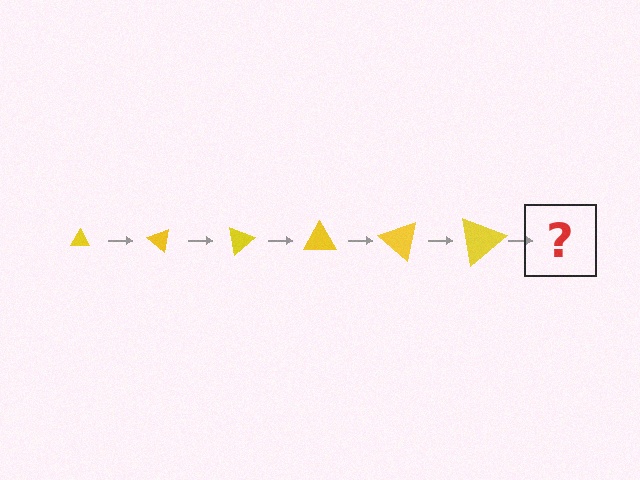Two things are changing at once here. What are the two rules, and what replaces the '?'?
The two rules are that the triangle grows larger each step and it rotates 40 degrees each step. The '?' should be a triangle, larger than the previous one and rotated 240 degrees from the start.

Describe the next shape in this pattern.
It should be a triangle, larger than the previous one and rotated 240 degrees from the start.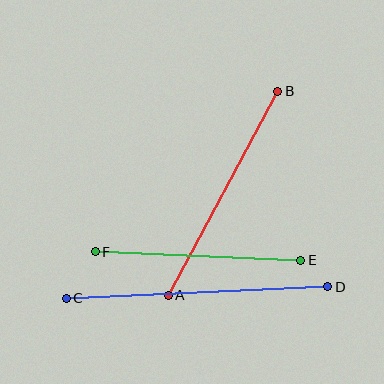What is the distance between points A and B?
The distance is approximately 232 pixels.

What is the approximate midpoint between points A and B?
The midpoint is at approximately (223, 193) pixels.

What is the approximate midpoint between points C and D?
The midpoint is at approximately (197, 293) pixels.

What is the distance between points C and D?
The distance is approximately 261 pixels.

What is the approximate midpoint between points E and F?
The midpoint is at approximately (198, 256) pixels.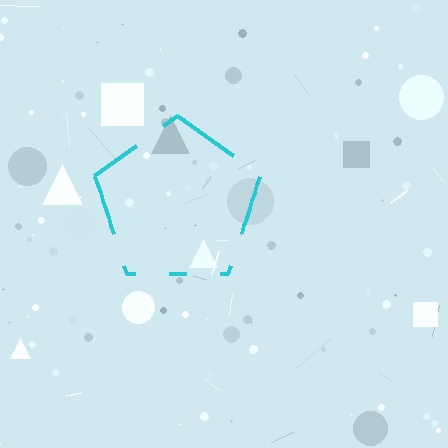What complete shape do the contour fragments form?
The contour fragments form a pentagon.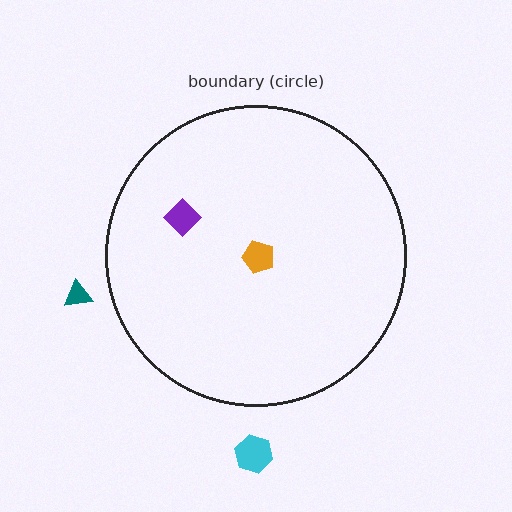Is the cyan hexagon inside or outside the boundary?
Outside.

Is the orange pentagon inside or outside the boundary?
Inside.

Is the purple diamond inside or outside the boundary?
Inside.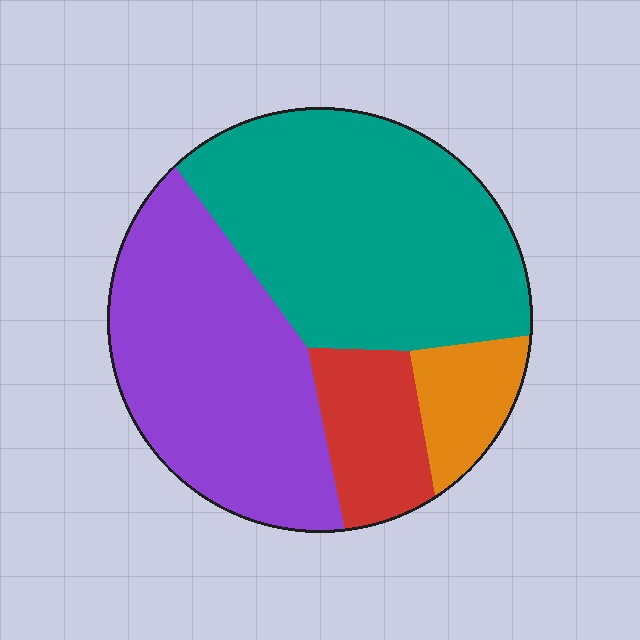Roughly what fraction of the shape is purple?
Purple covers 37% of the shape.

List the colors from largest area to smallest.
From largest to smallest: teal, purple, red, orange.